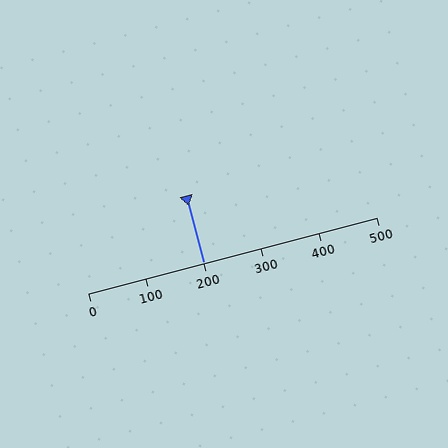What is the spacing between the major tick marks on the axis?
The major ticks are spaced 100 apart.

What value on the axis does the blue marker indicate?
The marker indicates approximately 200.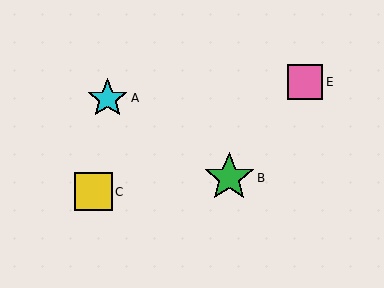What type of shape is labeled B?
Shape B is a green star.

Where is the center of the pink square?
The center of the pink square is at (305, 82).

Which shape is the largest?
The green star (labeled B) is the largest.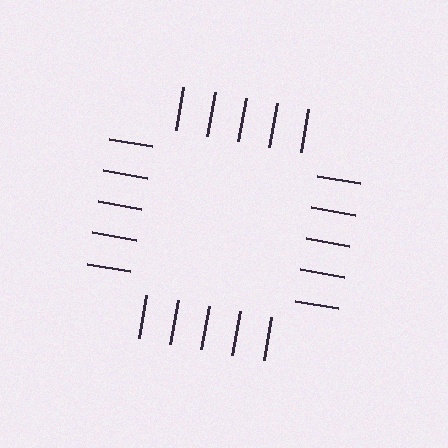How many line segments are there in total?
20 — 5 along each of the 4 edges.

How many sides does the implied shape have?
4 sides — the line-ends trace a square.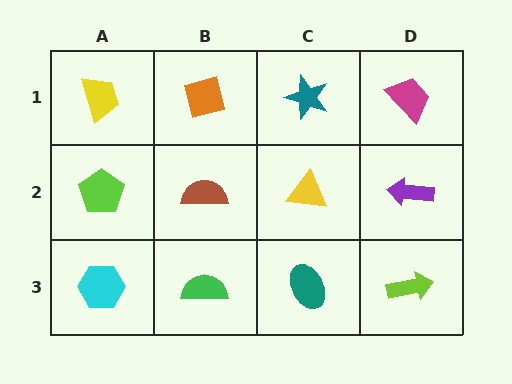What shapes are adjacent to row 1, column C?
A yellow triangle (row 2, column C), an orange square (row 1, column B), a magenta trapezoid (row 1, column D).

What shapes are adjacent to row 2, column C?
A teal star (row 1, column C), a teal ellipse (row 3, column C), a brown semicircle (row 2, column B), a purple arrow (row 2, column D).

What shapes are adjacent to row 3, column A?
A lime pentagon (row 2, column A), a green semicircle (row 3, column B).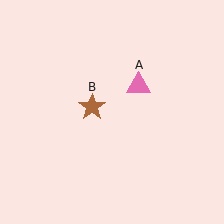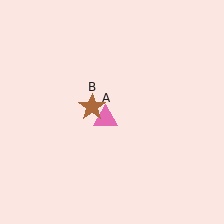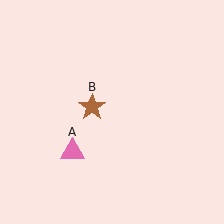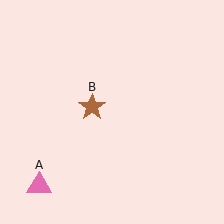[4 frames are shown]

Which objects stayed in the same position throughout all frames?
Brown star (object B) remained stationary.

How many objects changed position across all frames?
1 object changed position: pink triangle (object A).